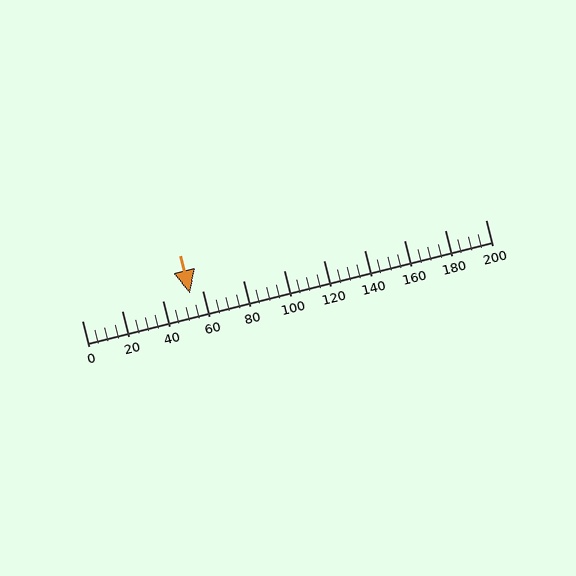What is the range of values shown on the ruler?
The ruler shows values from 0 to 200.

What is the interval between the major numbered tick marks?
The major tick marks are spaced 20 units apart.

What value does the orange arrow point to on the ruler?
The orange arrow points to approximately 54.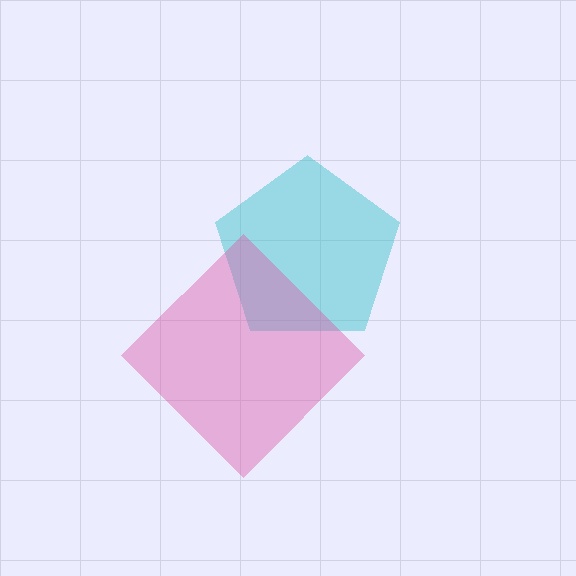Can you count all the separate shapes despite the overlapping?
Yes, there are 2 separate shapes.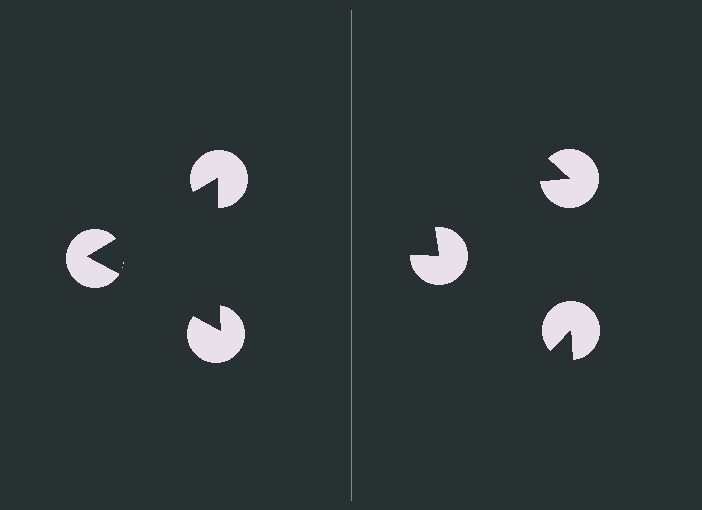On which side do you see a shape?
An illusory triangle appears on the left side. On the right side the wedge cuts are rotated, so no coherent shape forms.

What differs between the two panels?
The pac-man discs are positioned identically on both sides; only the wedge orientations differ. On the left they align to a triangle; on the right they are misaligned.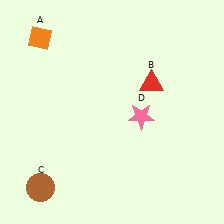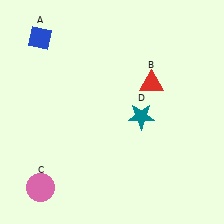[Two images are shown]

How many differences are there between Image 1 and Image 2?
There are 3 differences between the two images.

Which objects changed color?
A changed from orange to blue. C changed from brown to pink. D changed from pink to teal.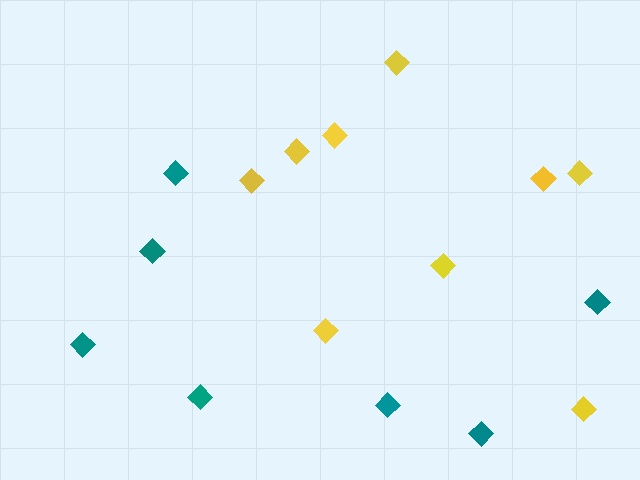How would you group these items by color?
There are 2 groups: one group of teal diamonds (7) and one group of yellow diamonds (9).